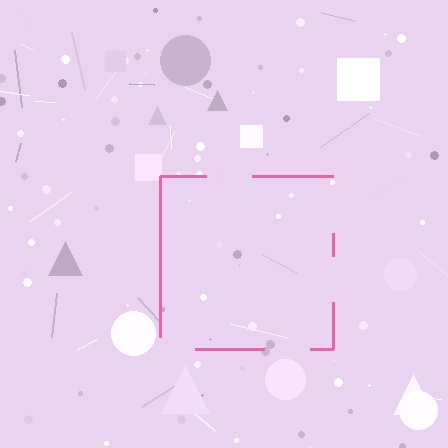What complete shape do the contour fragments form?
The contour fragments form a square.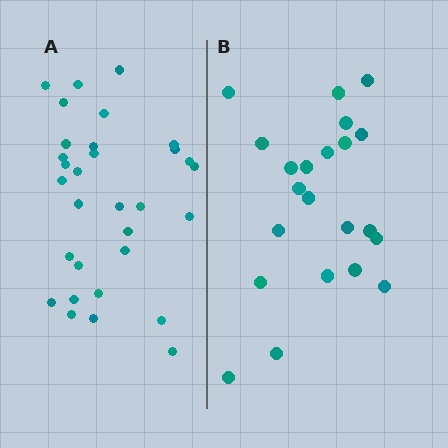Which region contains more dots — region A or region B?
Region A (the left region) has more dots.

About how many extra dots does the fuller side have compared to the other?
Region A has roughly 8 or so more dots than region B.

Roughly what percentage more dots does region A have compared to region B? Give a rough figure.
About 40% more.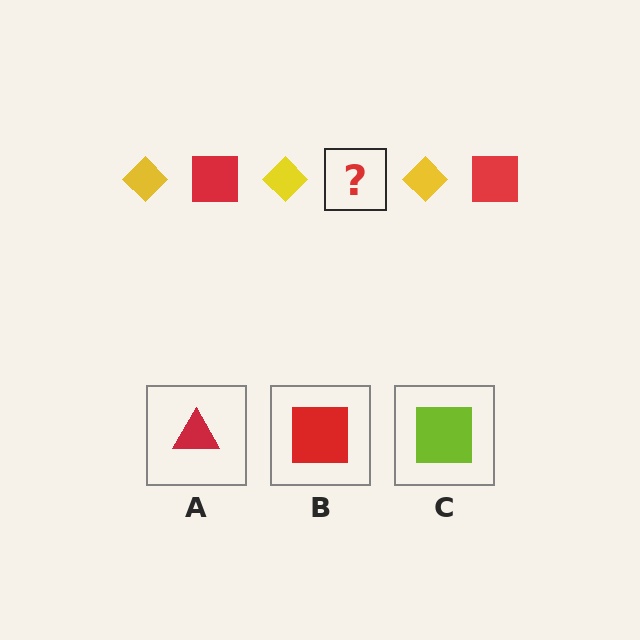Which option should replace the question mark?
Option B.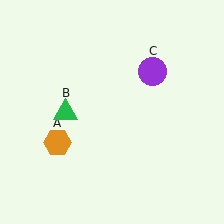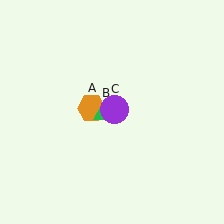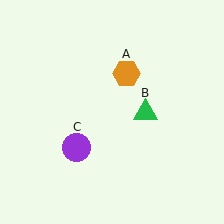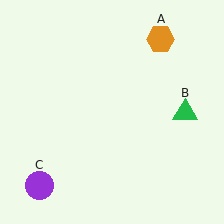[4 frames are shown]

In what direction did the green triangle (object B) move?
The green triangle (object B) moved right.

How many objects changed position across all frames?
3 objects changed position: orange hexagon (object A), green triangle (object B), purple circle (object C).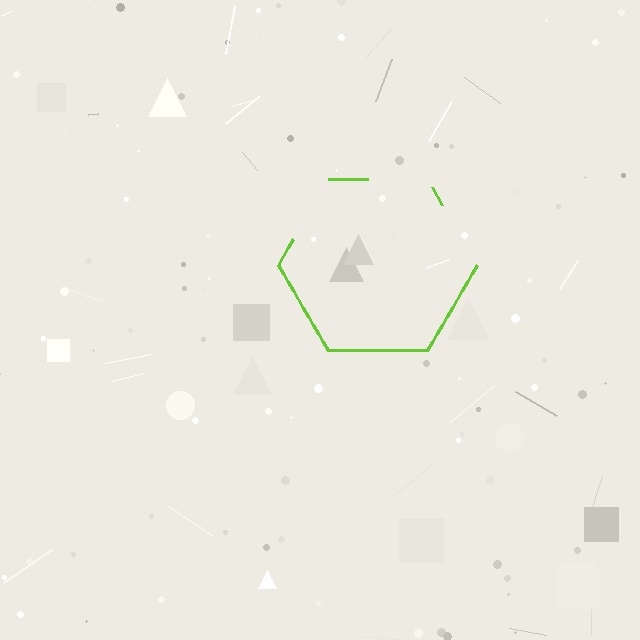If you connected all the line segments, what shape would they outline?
They would outline a hexagon.